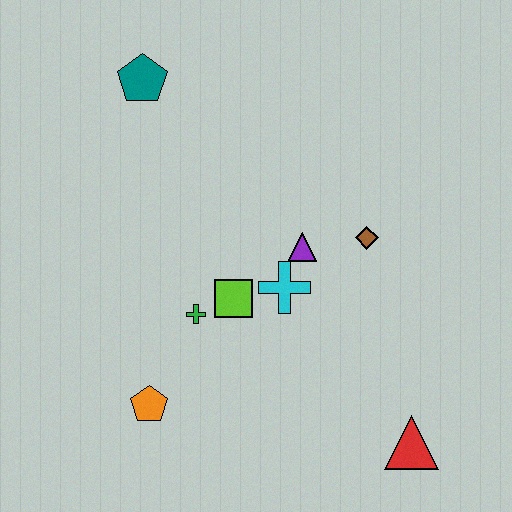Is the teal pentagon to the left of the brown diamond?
Yes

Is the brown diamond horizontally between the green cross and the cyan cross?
No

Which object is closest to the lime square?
The green cross is closest to the lime square.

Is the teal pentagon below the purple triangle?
No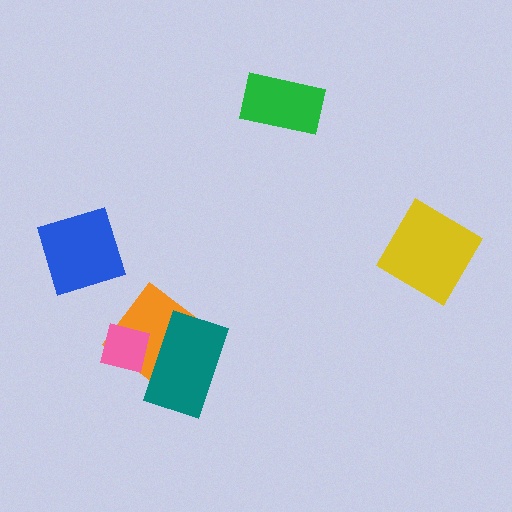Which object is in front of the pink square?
The teal rectangle is in front of the pink square.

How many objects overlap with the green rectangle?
0 objects overlap with the green rectangle.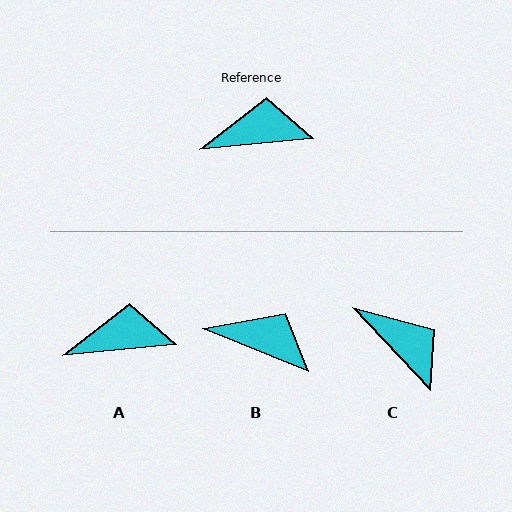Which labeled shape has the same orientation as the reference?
A.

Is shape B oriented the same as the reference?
No, it is off by about 28 degrees.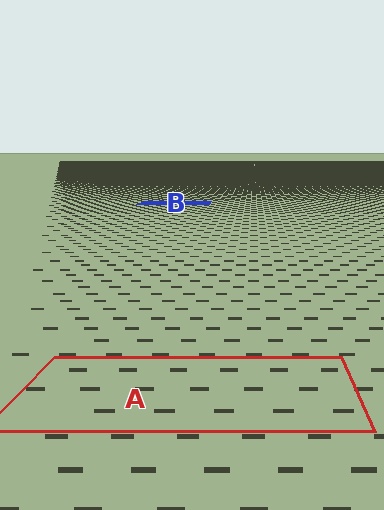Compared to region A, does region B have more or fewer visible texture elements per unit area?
Region B has more texture elements per unit area — they are packed more densely because it is farther away.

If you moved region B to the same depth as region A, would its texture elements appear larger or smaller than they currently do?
They would appear larger. At a closer depth, the same texture elements are projected at a bigger on-screen size.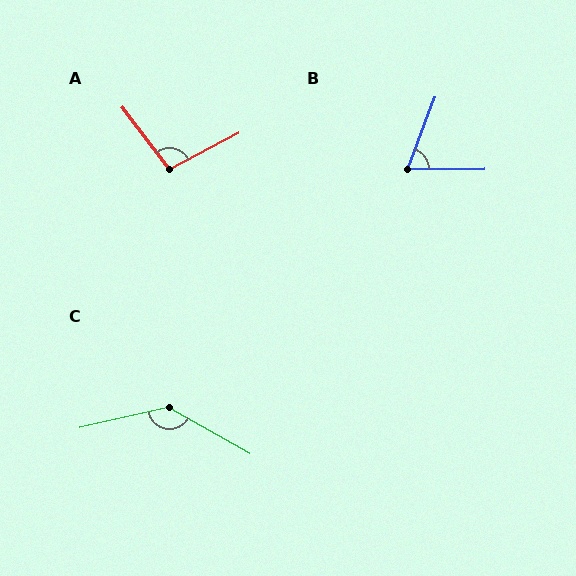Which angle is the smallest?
B, at approximately 69 degrees.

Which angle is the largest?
C, at approximately 138 degrees.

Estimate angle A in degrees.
Approximately 99 degrees.